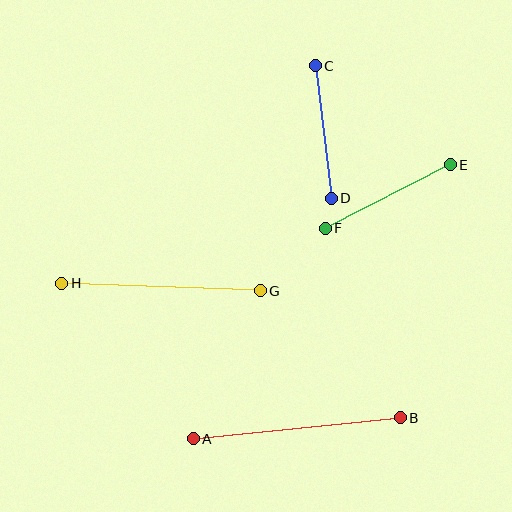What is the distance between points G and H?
The distance is approximately 199 pixels.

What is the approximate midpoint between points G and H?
The midpoint is at approximately (161, 287) pixels.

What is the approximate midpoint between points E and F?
The midpoint is at approximately (388, 196) pixels.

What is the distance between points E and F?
The distance is approximately 140 pixels.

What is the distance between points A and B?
The distance is approximately 208 pixels.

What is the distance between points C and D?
The distance is approximately 133 pixels.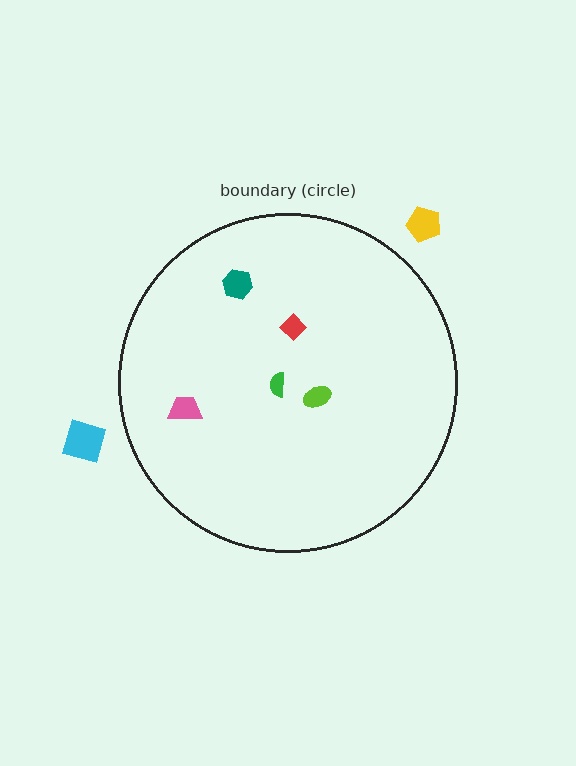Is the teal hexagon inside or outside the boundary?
Inside.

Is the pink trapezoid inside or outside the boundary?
Inside.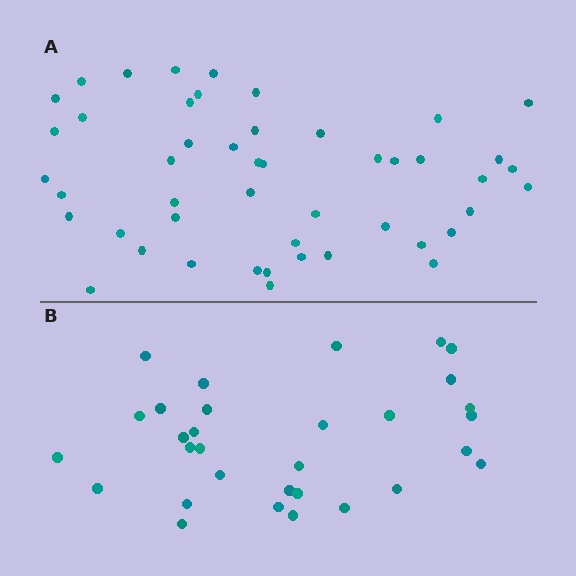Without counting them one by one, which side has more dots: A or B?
Region A (the top region) has more dots.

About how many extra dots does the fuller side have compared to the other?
Region A has approximately 15 more dots than region B.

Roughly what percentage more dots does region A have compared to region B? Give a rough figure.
About 55% more.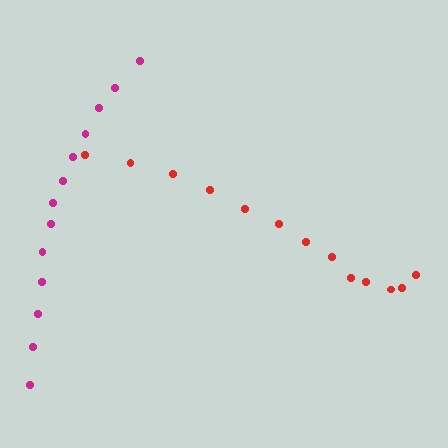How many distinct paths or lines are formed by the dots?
There are 2 distinct paths.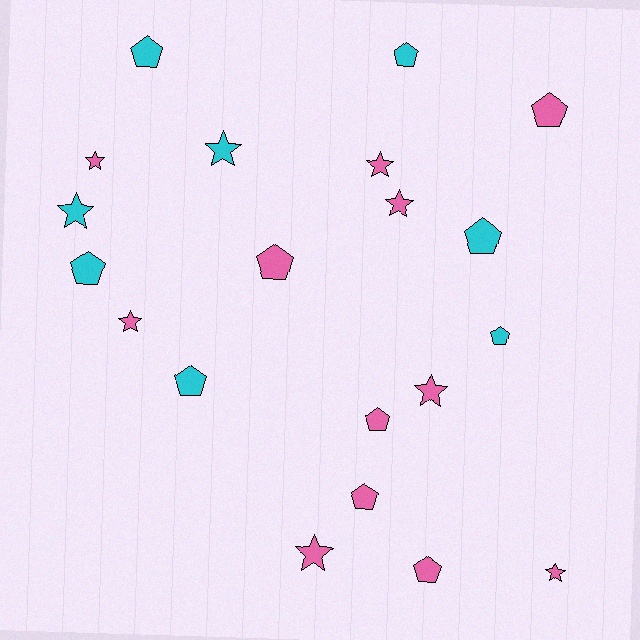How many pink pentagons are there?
There are 5 pink pentagons.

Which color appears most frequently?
Pink, with 12 objects.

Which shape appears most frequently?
Pentagon, with 11 objects.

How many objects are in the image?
There are 20 objects.